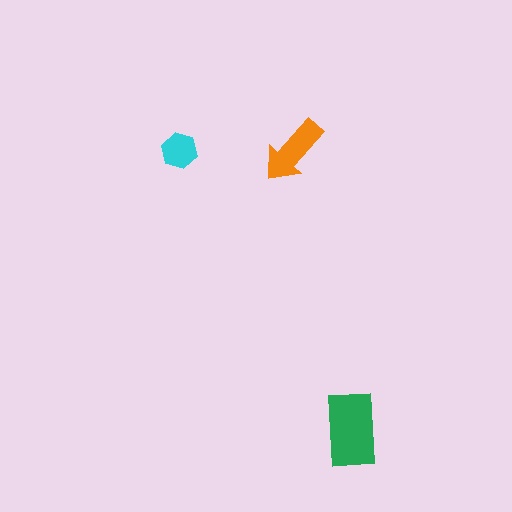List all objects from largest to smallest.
The green rectangle, the orange arrow, the cyan hexagon.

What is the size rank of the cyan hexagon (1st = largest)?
3rd.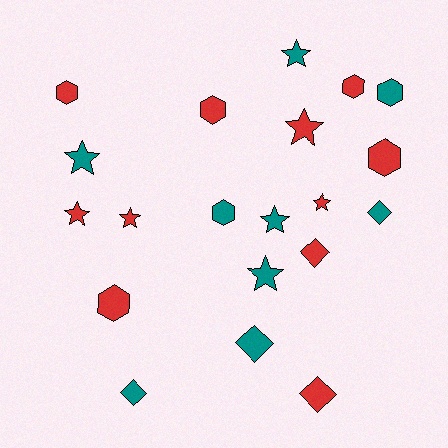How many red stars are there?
There are 4 red stars.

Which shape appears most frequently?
Star, with 8 objects.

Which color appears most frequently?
Red, with 11 objects.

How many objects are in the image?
There are 20 objects.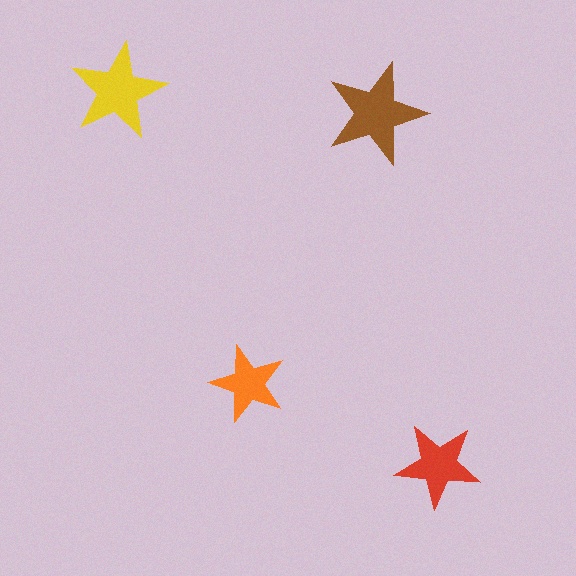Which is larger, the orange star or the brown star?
The brown one.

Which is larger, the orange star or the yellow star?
The yellow one.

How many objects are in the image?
There are 4 objects in the image.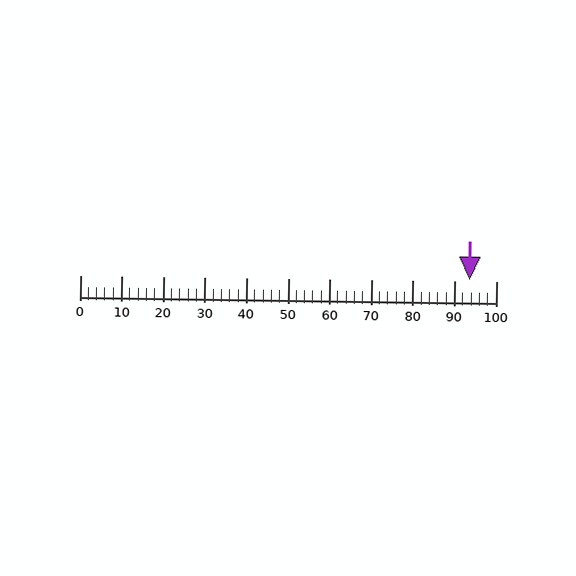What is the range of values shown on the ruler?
The ruler shows values from 0 to 100.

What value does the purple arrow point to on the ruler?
The purple arrow points to approximately 94.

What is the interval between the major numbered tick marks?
The major tick marks are spaced 10 units apart.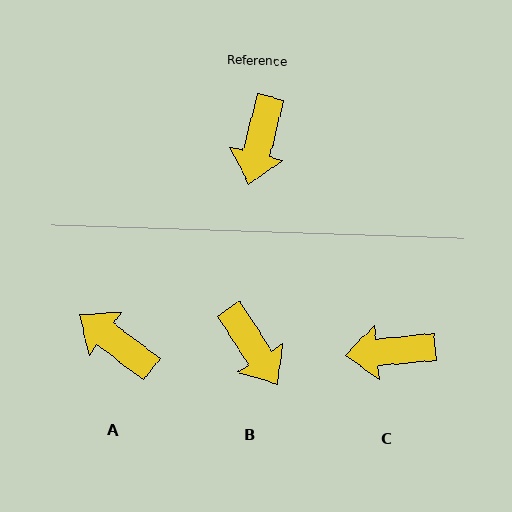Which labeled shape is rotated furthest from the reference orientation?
A, about 113 degrees away.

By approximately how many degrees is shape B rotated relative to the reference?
Approximately 47 degrees counter-clockwise.